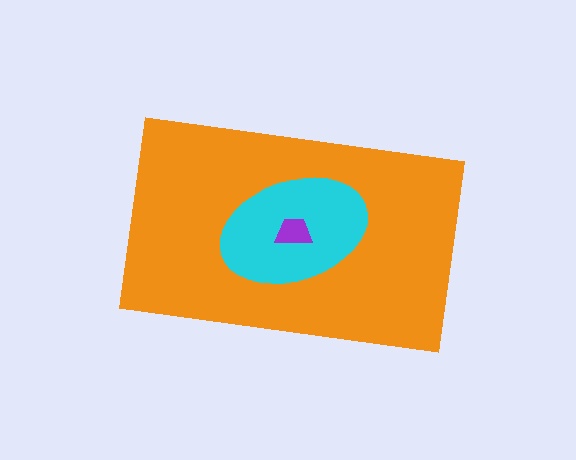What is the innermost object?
The purple trapezoid.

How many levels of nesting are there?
3.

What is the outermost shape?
The orange rectangle.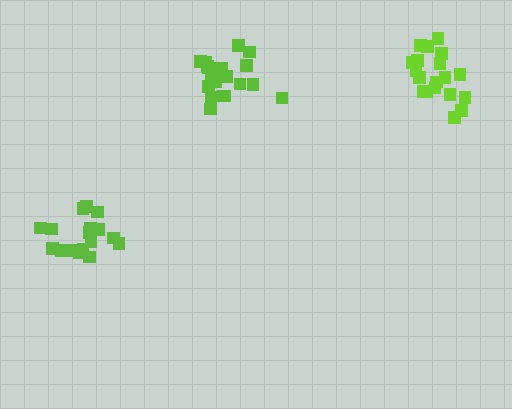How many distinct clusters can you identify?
There are 3 distinct clusters.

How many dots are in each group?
Group 1: 17 dots, Group 2: 19 dots, Group 3: 20 dots (56 total).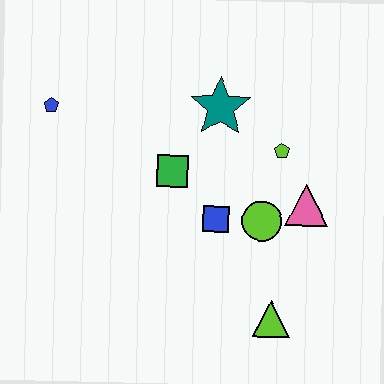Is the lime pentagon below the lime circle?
No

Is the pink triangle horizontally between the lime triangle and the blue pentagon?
No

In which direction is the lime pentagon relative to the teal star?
The lime pentagon is to the right of the teal star.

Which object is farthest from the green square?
The lime triangle is farthest from the green square.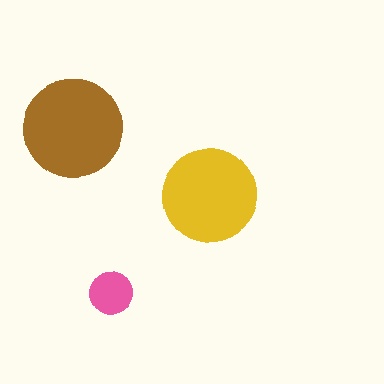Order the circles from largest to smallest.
the brown one, the yellow one, the pink one.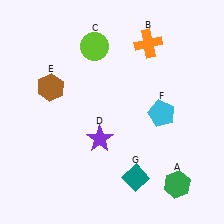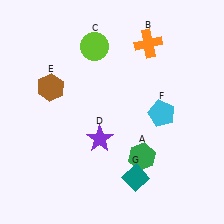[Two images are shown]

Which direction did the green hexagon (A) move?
The green hexagon (A) moved left.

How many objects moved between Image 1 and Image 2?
1 object moved between the two images.